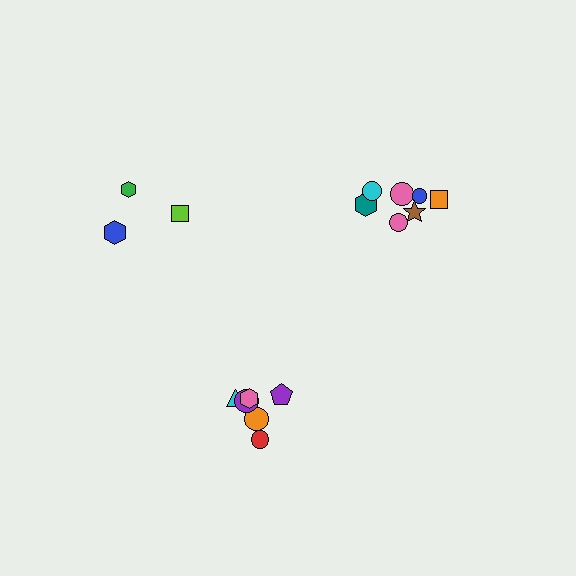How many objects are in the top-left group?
There are 3 objects.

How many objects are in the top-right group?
There are 7 objects.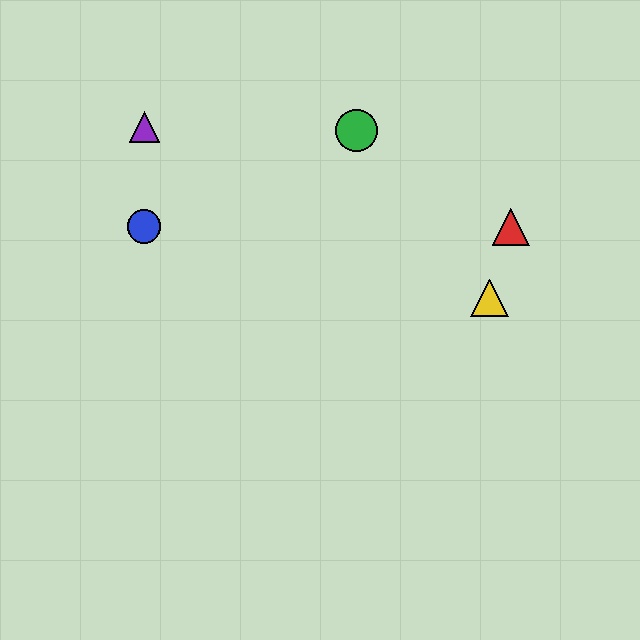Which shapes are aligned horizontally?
The red triangle, the blue circle are aligned horizontally.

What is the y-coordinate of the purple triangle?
The purple triangle is at y≈127.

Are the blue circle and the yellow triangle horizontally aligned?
No, the blue circle is at y≈227 and the yellow triangle is at y≈298.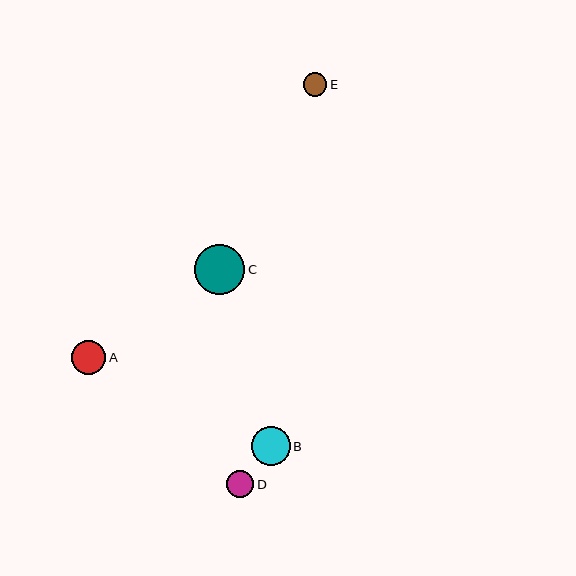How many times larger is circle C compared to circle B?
Circle C is approximately 1.3 times the size of circle B.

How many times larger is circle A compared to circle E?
Circle A is approximately 1.5 times the size of circle E.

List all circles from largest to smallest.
From largest to smallest: C, B, A, D, E.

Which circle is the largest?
Circle C is the largest with a size of approximately 50 pixels.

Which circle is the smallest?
Circle E is the smallest with a size of approximately 24 pixels.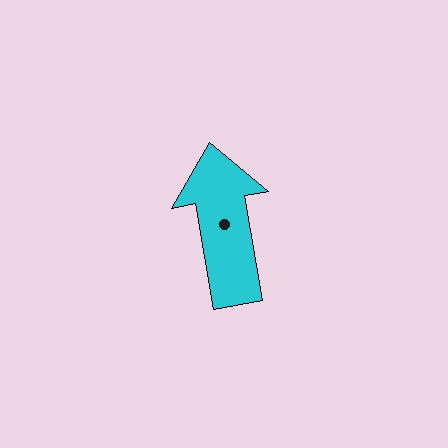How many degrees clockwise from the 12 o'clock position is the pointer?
Approximately 350 degrees.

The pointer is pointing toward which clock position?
Roughly 12 o'clock.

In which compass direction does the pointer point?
North.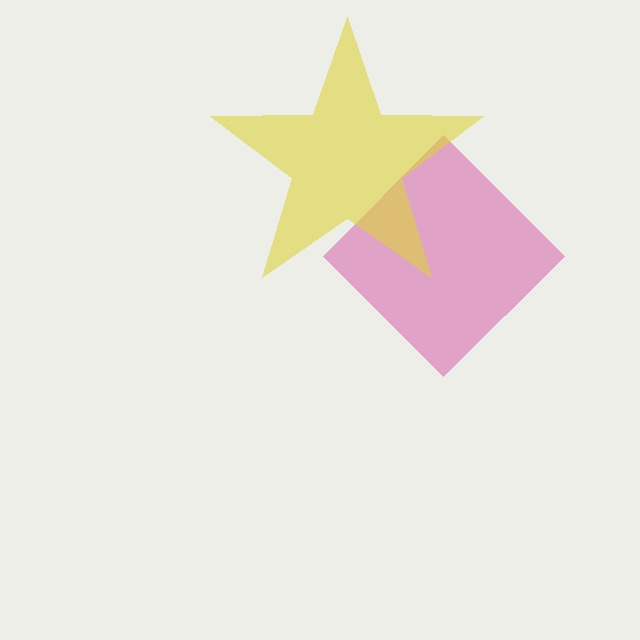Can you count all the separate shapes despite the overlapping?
Yes, there are 2 separate shapes.